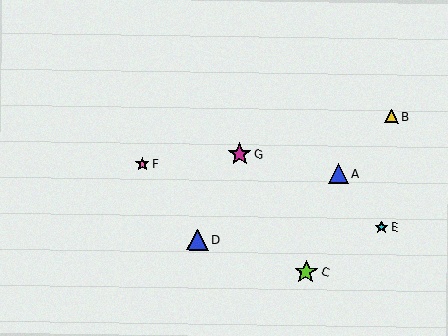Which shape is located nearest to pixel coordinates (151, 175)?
The pink star (labeled F) at (142, 164) is nearest to that location.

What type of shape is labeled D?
Shape D is a blue triangle.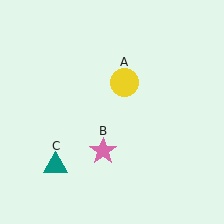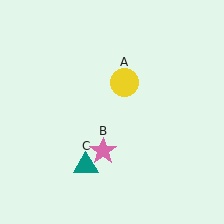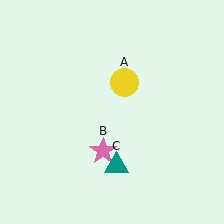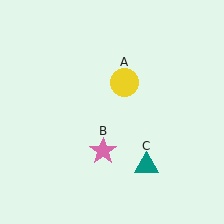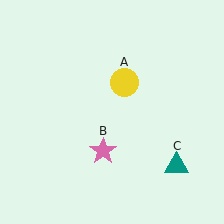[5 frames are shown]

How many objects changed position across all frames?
1 object changed position: teal triangle (object C).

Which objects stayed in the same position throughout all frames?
Yellow circle (object A) and pink star (object B) remained stationary.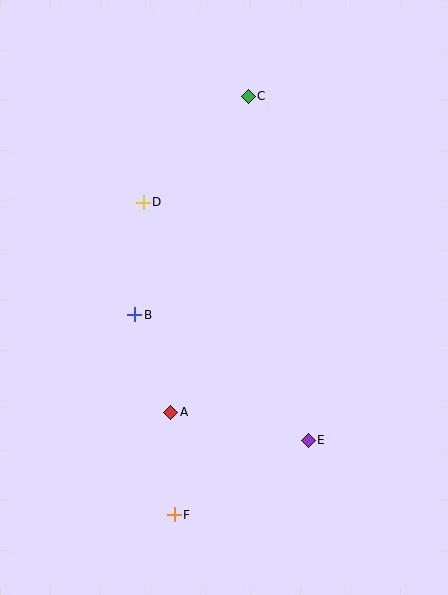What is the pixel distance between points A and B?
The distance between A and B is 104 pixels.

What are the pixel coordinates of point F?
Point F is at (174, 515).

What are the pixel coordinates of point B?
Point B is at (135, 315).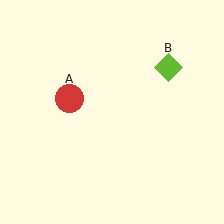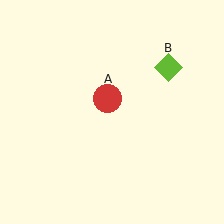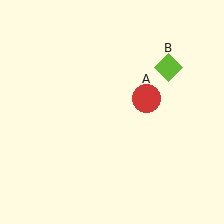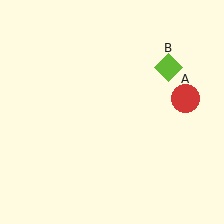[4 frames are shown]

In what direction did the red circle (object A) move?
The red circle (object A) moved right.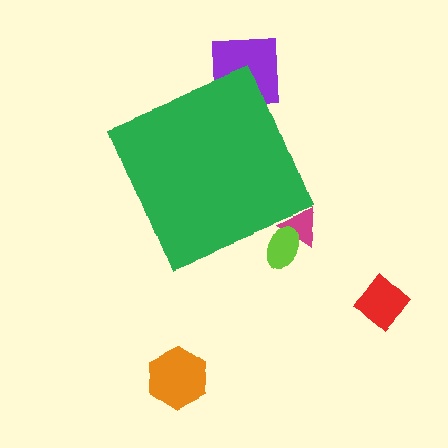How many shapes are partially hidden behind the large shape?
3 shapes are partially hidden.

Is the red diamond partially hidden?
No, the red diamond is fully visible.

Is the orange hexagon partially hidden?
No, the orange hexagon is fully visible.